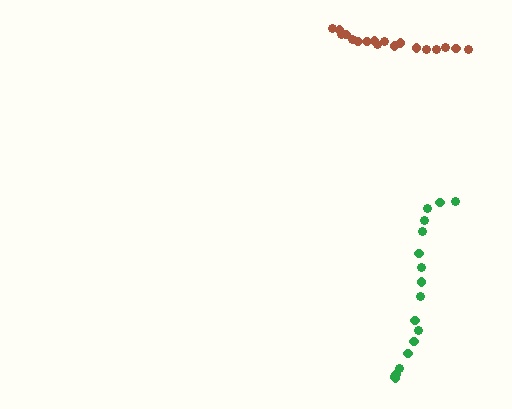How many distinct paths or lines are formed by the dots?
There are 2 distinct paths.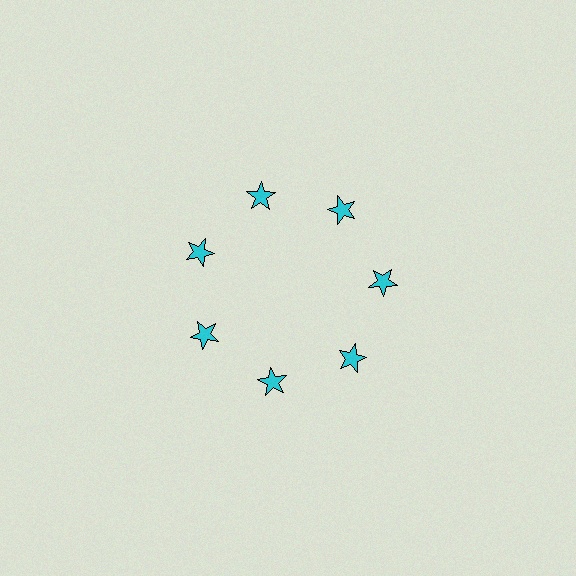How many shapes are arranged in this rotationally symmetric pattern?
There are 7 shapes, arranged in 7 groups of 1.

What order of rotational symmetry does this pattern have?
This pattern has 7-fold rotational symmetry.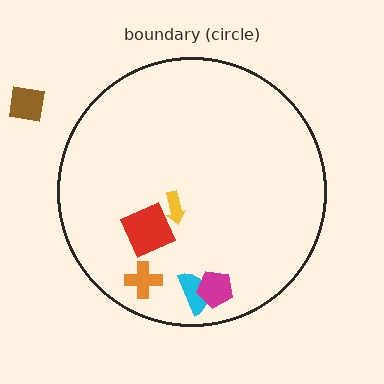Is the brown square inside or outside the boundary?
Outside.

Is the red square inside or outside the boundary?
Inside.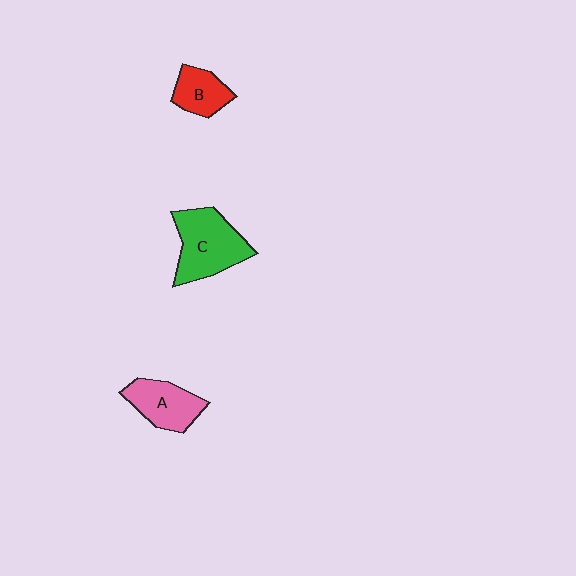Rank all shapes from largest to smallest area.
From largest to smallest: C (green), A (pink), B (red).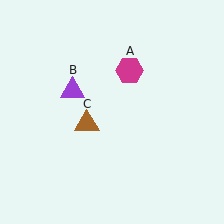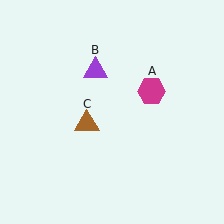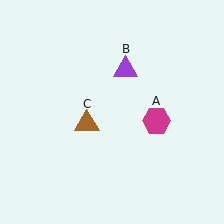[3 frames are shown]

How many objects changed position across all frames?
2 objects changed position: magenta hexagon (object A), purple triangle (object B).